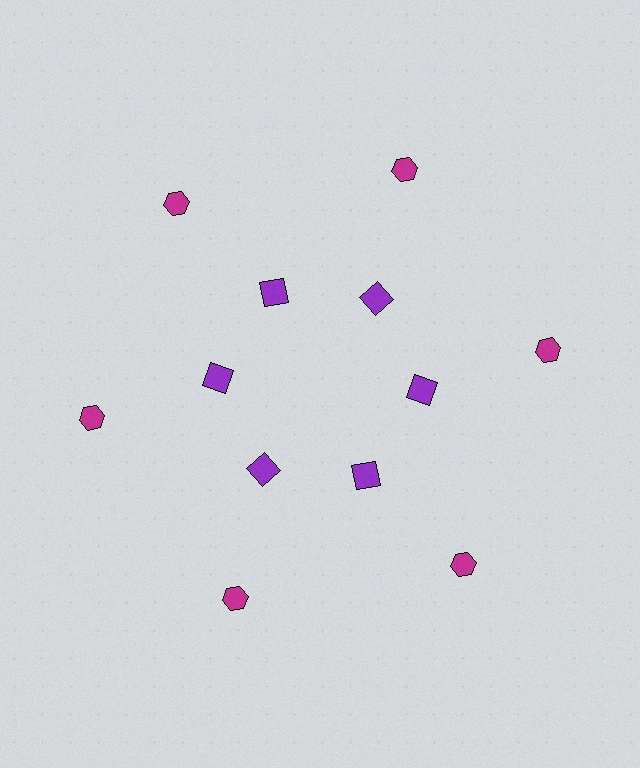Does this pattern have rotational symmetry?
Yes, this pattern has 6-fold rotational symmetry. It looks the same after rotating 60 degrees around the center.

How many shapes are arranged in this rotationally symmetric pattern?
There are 12 shapes, arranged in 6 groups of 2.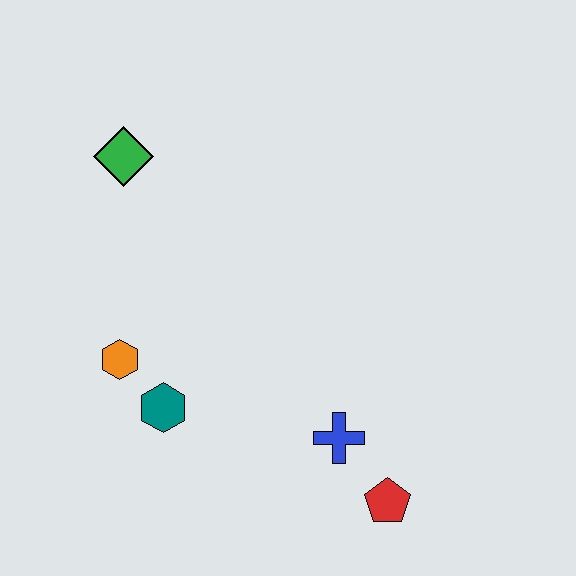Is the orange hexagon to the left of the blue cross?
Yes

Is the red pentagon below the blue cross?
Yes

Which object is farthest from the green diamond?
The red pentagon is farthest from the green diamond.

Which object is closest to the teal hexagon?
The orange hexagon is closest to the teal hexagon.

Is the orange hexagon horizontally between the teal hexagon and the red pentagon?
No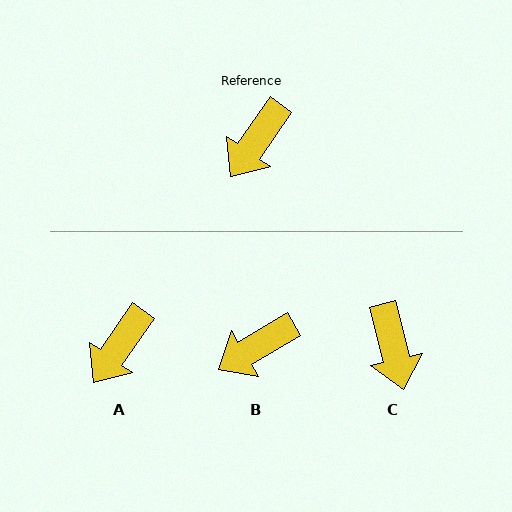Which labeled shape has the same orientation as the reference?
A.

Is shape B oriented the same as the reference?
No, it is off by about 24 degrees.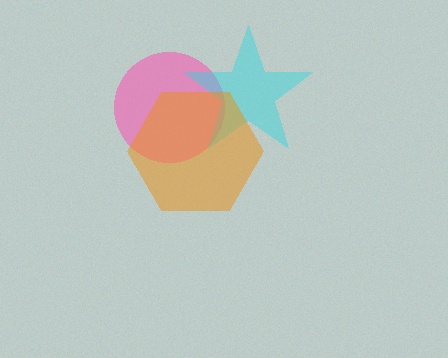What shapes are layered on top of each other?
The layered shapes are: a pink circle, a cyan star, an orange hexagon.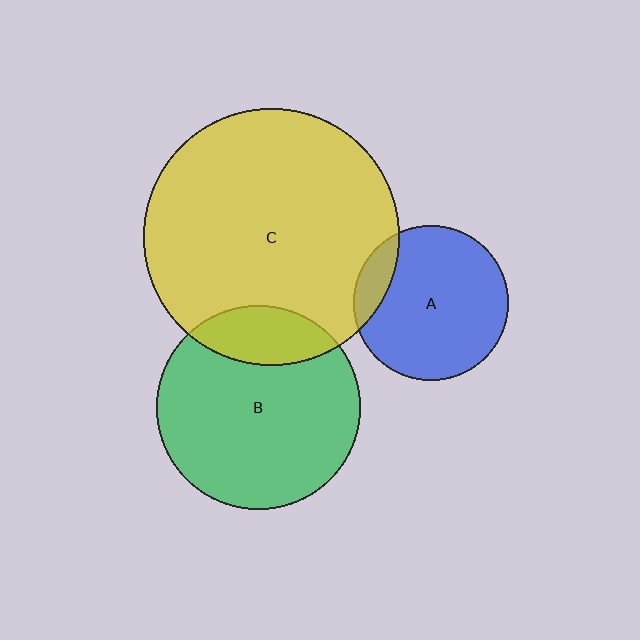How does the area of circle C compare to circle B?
Approximately 1.6 times.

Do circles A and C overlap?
Yes.